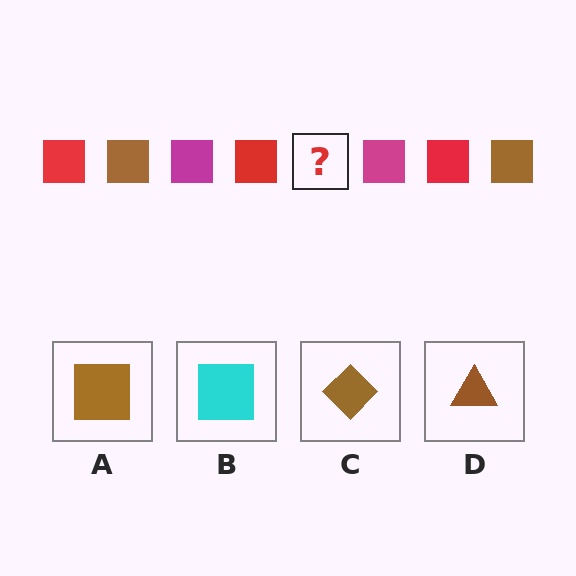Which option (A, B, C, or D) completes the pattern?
A.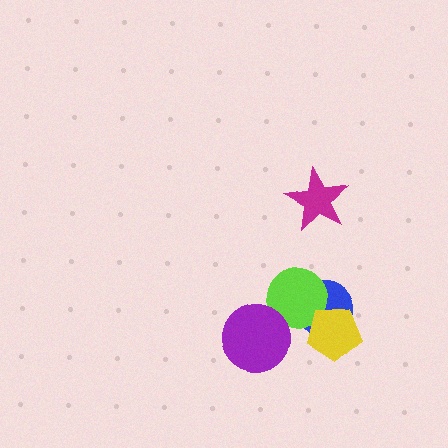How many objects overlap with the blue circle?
2 objects overlap with the blue circle.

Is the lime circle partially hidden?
Yes, it is partially covered by another shape.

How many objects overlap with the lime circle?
3 objects overlap with the lime circle.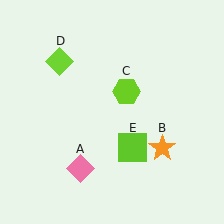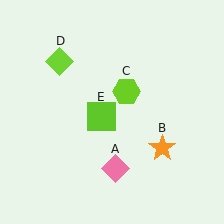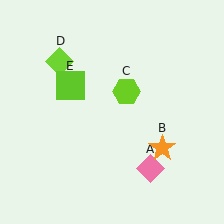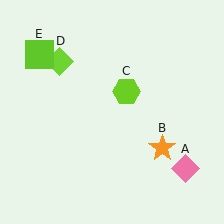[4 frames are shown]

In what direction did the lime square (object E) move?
The lime square (object E) moved up and to the left.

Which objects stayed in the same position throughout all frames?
Orange star (object B) and lime hexagon (object C) and lime diamond (object D) remained stationary.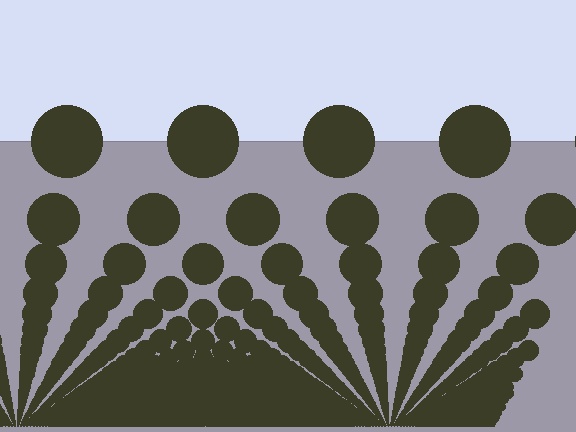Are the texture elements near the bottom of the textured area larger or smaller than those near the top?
Smaller. The gradient is inverted — elements near the bottom are smaller and denser.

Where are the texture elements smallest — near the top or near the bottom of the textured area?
Near the bottom.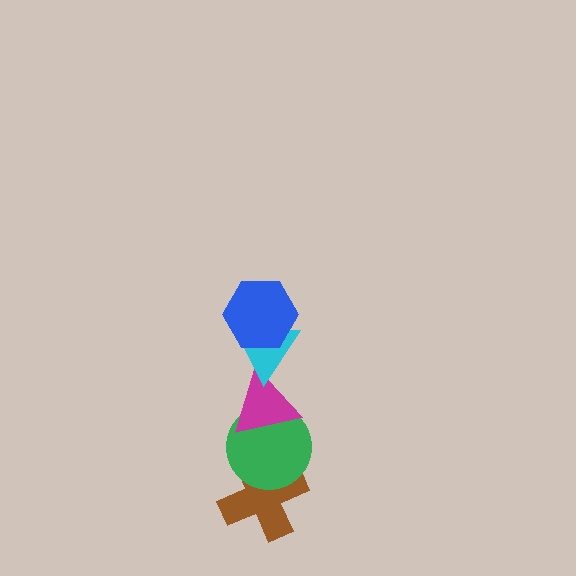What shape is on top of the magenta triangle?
The cyan triangle is on top of the magenta triangle.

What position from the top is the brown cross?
The brown cross is 5th from the top.